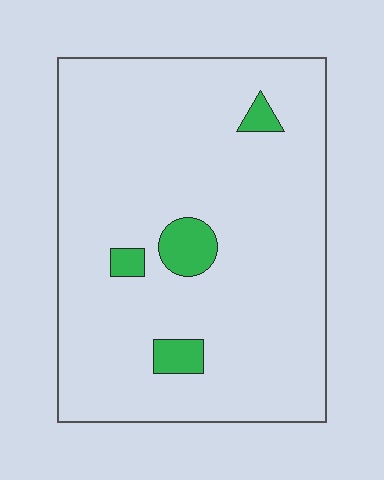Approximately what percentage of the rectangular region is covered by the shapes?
Approximately 5%.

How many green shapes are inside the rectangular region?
4.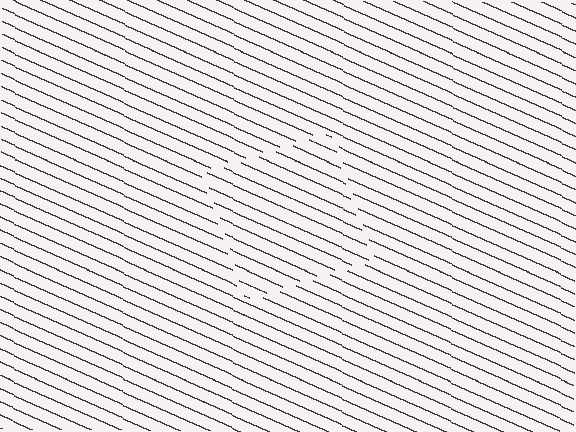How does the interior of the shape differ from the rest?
The interior of the shape contains the same grating, shifted by half a period — the contour is defined by the phase discontinuity where line-ends from the inner and outer gratings abut.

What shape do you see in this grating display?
An illusory square. The interior of the shape contains the same grating, shifted by half a period — the contour is defined by the phase discontinuity where line-ends from the inner and outer gratings abut.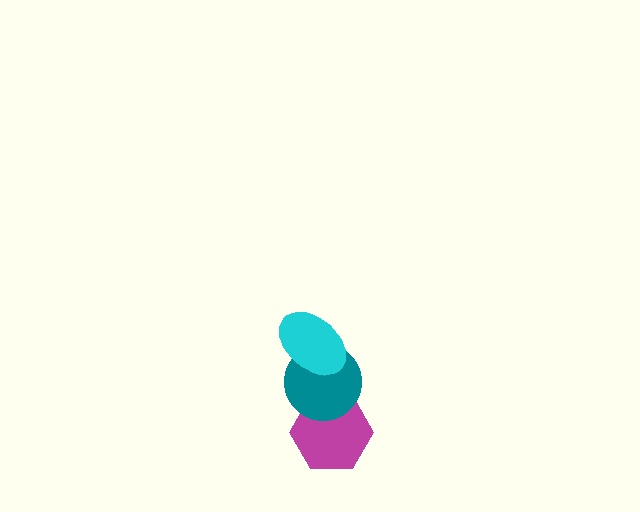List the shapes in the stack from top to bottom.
From top to bottom: the cyan ellipse, the teal circle, the magenta hexagon.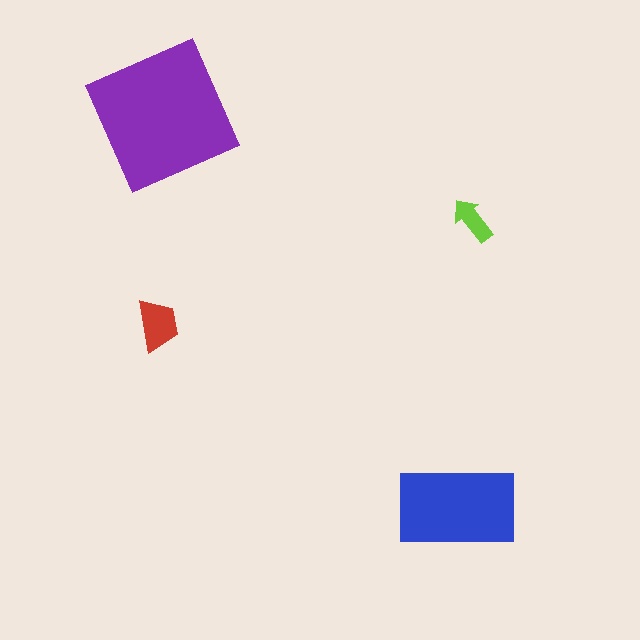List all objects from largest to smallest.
The purple square, the blue rectangle, the red trapezoid, the lime arrow.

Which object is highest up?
The purple square is topmost.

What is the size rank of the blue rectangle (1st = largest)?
2nd.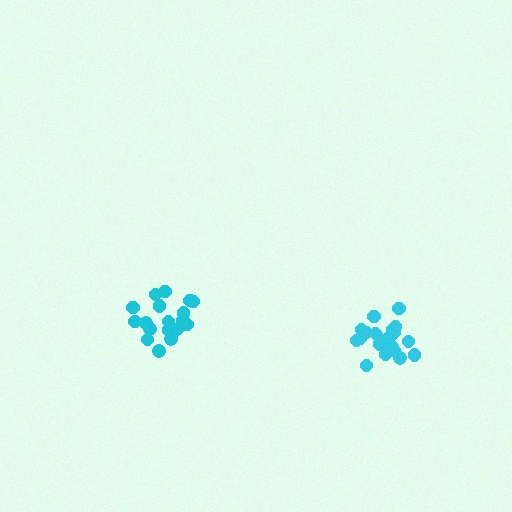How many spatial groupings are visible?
There are 2 spatial groupings.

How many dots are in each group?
Group 1: 20 dots, Group 2: 20 dots (40 total).